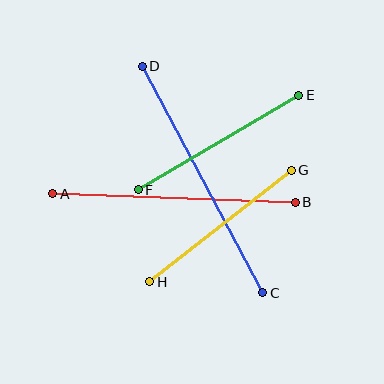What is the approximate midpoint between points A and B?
The midpoint is at approximately (174, 198) pixels.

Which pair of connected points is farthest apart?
Points C and D are farthest apart.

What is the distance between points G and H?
The distance is approximately 180 pixels.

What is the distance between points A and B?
The distance is approximately 243 pixels.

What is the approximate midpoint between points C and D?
The midpoint is at approximately (202, 180) pixels.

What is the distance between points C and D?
The distance is approximately 257 pixels.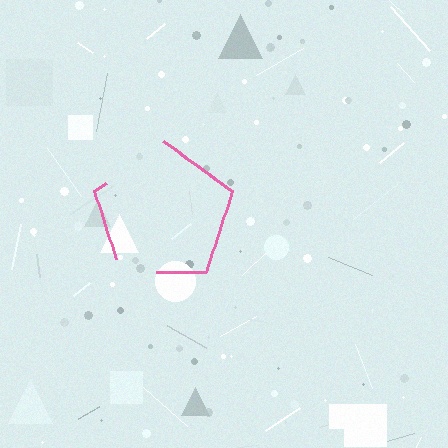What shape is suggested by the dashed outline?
The dashed outline suggests a pentagon.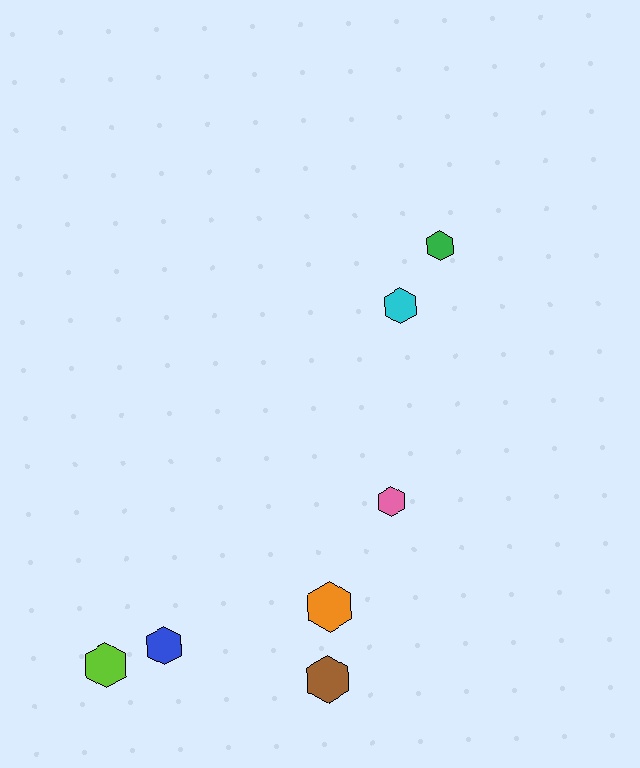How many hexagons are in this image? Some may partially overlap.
There are 7 hexagons.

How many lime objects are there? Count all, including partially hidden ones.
There is 1 lime object.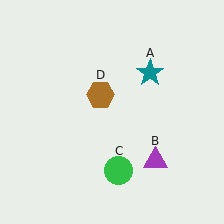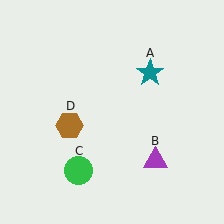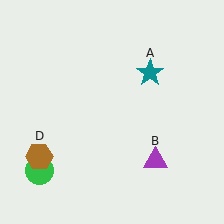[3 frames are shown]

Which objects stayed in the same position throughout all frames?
Teal star (object A) and purple triangle (object B) remained stationary.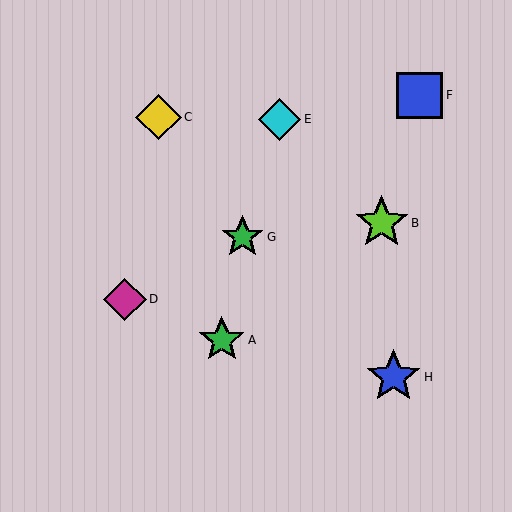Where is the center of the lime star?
The center of the lime star is at (382, 223).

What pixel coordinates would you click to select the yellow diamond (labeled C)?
Click at (158, 117) to select the yellow diamond C.